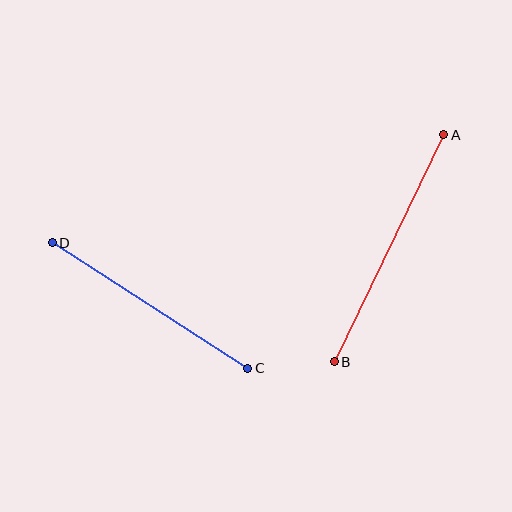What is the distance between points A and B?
The distance is approximately 252 pixels.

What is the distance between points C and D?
The distance is approximately 232 pixels.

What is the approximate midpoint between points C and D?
The midpoint is at approximately (150, 305) pixels.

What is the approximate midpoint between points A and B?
The midpoint is at approximately (389, 248) pixels.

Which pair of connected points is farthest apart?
Points A and B are farthest apart.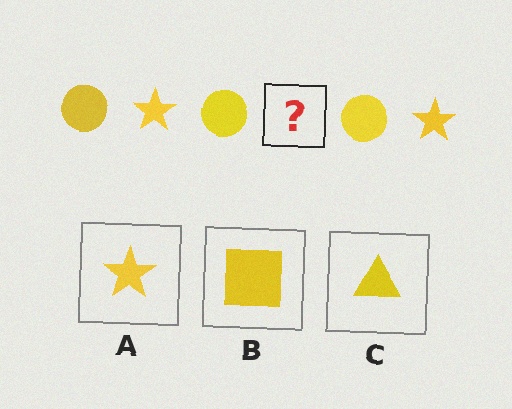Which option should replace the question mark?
Option A.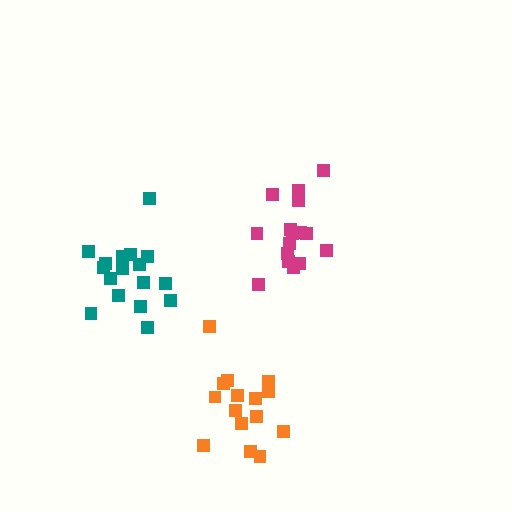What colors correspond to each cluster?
The clusters are colored: magenta, orange, teal.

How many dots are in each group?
Group 1: 17 dots, Group 2: 15 dots, Group 3: 17 dots (49 total).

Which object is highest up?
The magenta cluster is topmost.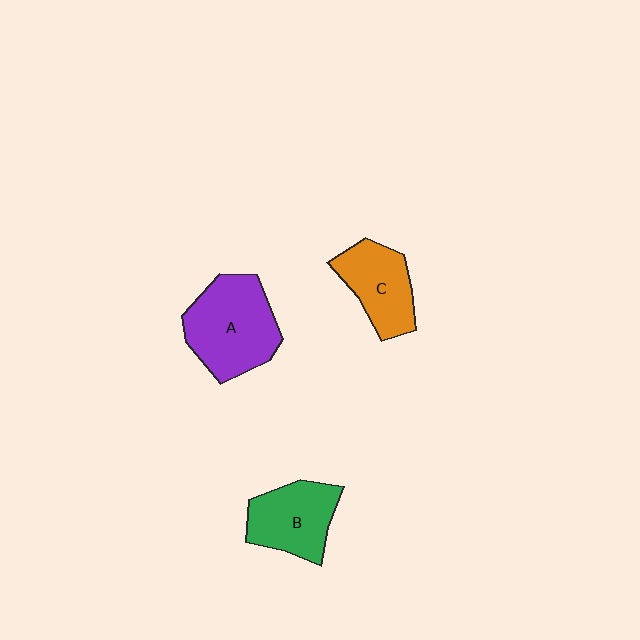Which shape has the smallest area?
Shape C (orange).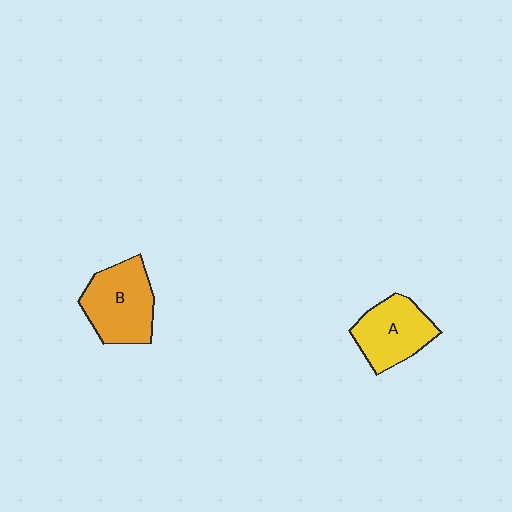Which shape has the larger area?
Shape B (orange).